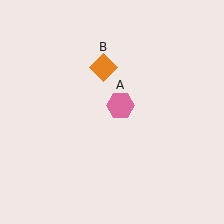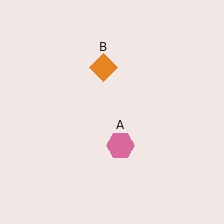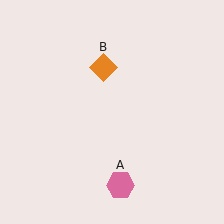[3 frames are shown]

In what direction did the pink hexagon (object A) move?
The pink hexagon (object A) moved down.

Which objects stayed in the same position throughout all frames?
Orange diamond (object B) remained stationary.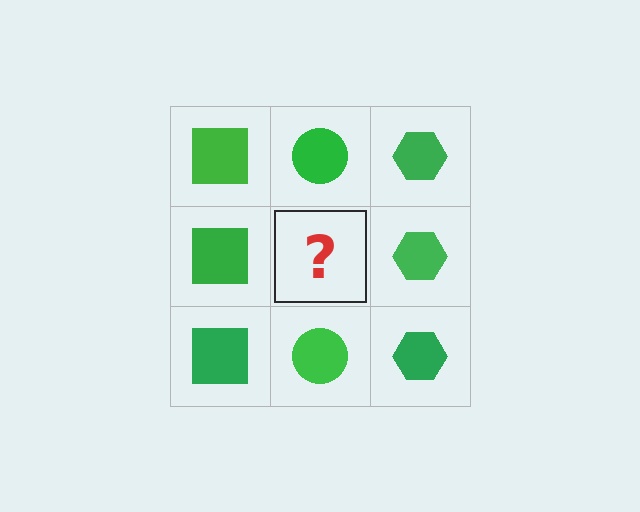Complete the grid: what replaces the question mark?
The question mark should be replaced with a green circle.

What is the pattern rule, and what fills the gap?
The rule is that each column has a consistent shape. The gap should be filled with a green circle.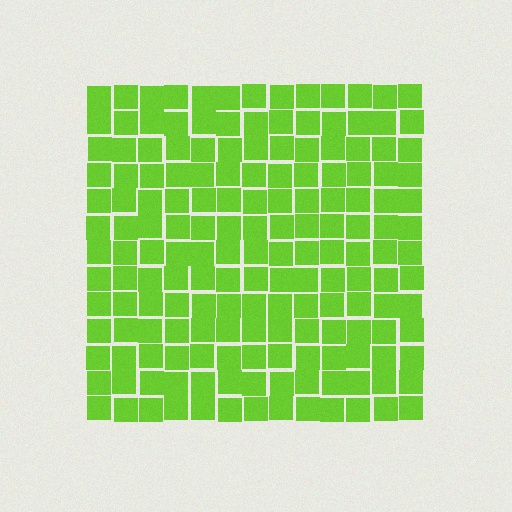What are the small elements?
The small elements are squares.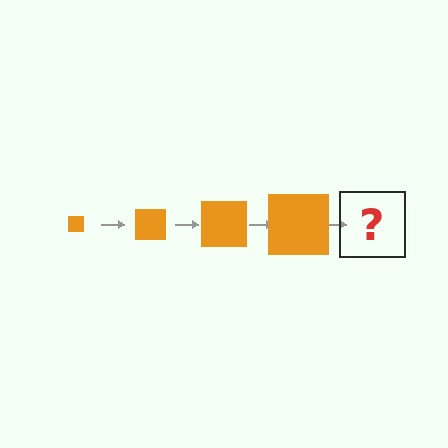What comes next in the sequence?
The next element should be an orange square, larger than the previous one.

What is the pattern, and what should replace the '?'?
The pattern is that the square gets progressively larger each step. The '?' should be an orange square, larger than the previous one.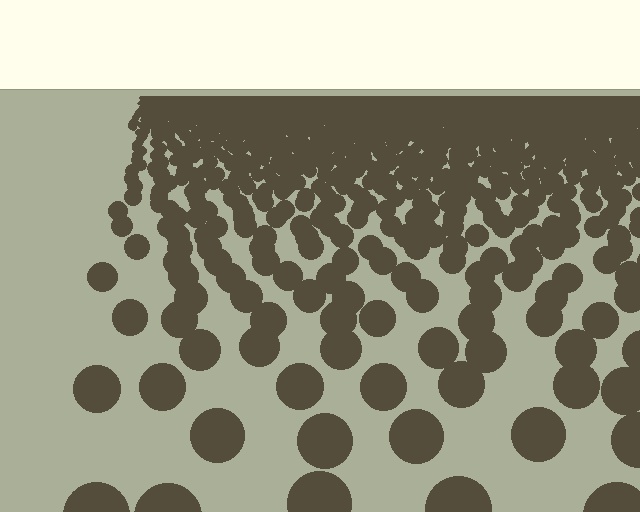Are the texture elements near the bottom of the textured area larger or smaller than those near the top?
Larger. Near the bottom, elements are closer to the viewer and appear at a bigger on-screen size.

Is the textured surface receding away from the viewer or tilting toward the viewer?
The surface is receding away from the viewer. Texture elements get smaller and denser toward the top.